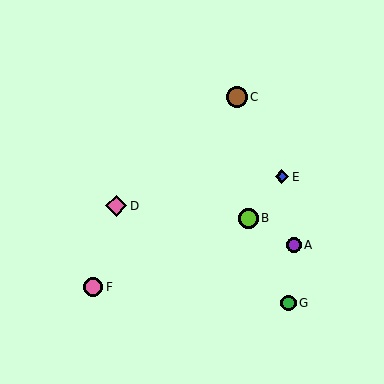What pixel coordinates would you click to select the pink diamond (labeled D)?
Click at (116, 206) to select the pink diamond D.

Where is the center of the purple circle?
The center of the purple circle is at (294, 245).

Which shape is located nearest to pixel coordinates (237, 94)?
The brown circle (labeled C) at (237, 97) is nearest to that location.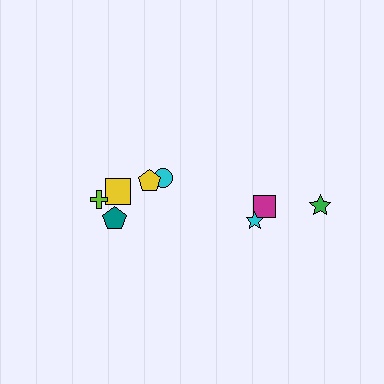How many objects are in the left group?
There are 5 objects.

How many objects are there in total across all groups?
There are 8 objects.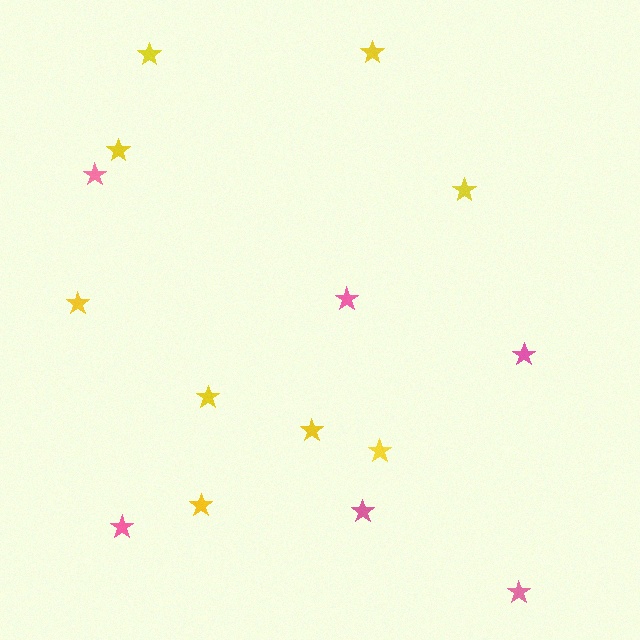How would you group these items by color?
There are 2 groups: one group of pink stars (6) and one group of yellow stars (9).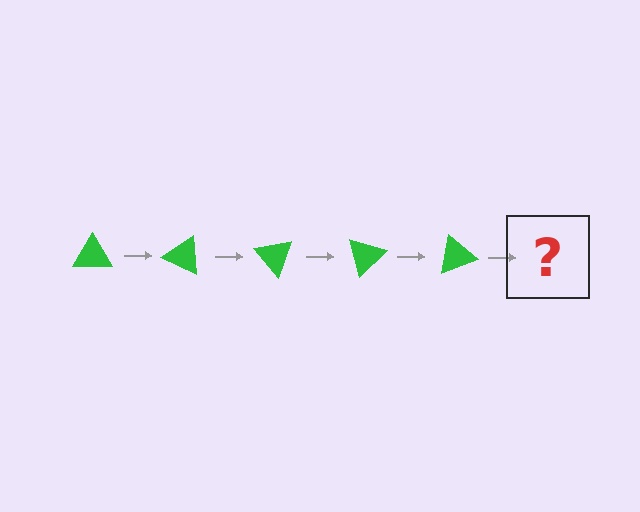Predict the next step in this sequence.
The next step is a green triangle rotated 125 degrees.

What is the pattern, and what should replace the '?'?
The pattern is that the triangle rotates 25 degrees each step. The '?' should be a green triangle rotated 125 degrees.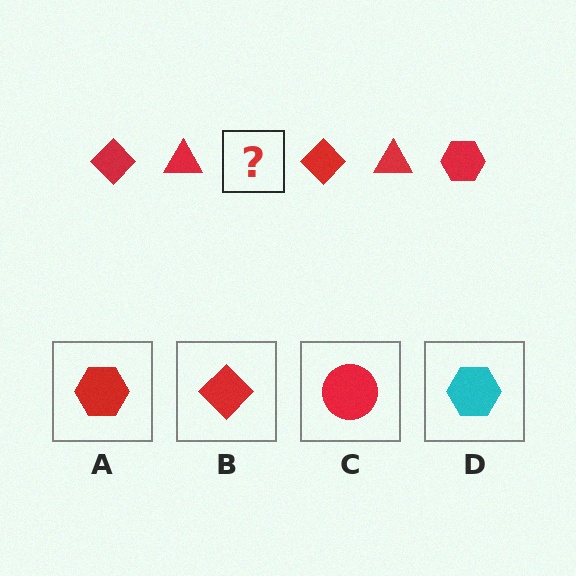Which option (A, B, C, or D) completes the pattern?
A.